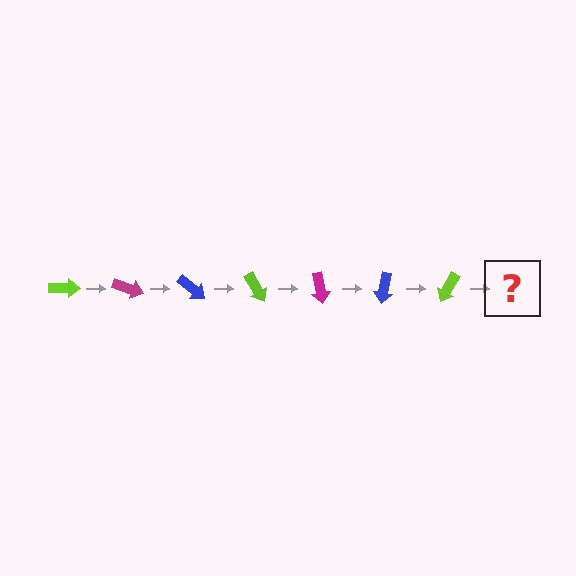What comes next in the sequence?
The next element should be a magenta arrow, rotated 140 degrees from the start.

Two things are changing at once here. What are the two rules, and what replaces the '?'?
The two rules are that it rotates 20 degrees each step and the color cycles through lime, magenta, and blue. The '?' should be a magenta arrow, rotated 140 degrees from the start.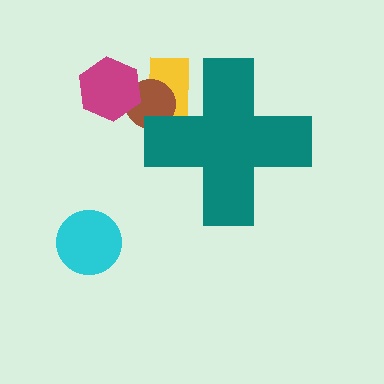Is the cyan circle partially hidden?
No, the cyan circle is fully visible.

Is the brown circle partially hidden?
Yes, the brown circle is partially hidden behind the teal cross.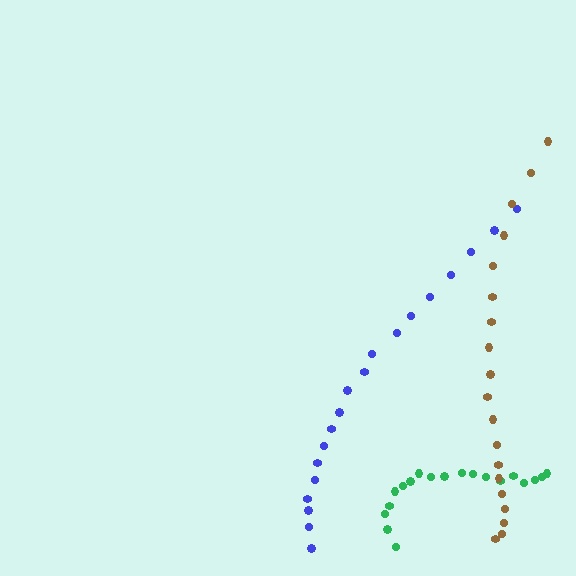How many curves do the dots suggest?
There are 3 distinct paths.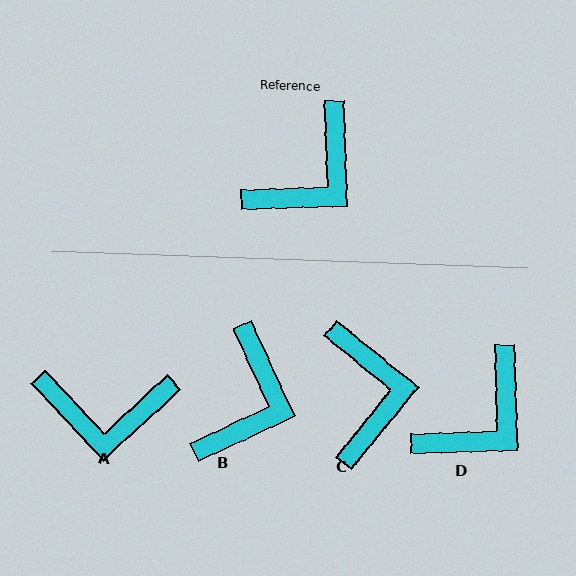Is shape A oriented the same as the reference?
No, it is off by about 49 degrees.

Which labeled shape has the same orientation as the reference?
D.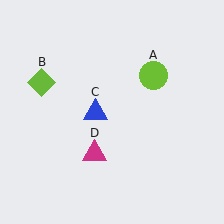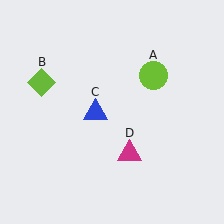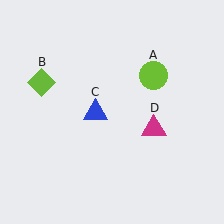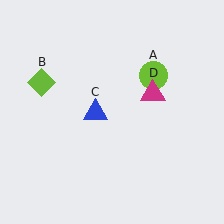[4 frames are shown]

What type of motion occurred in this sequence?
The magenta triangle (object D) rotated counterclockwise around the center of the scene.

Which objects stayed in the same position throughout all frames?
Lime circle (object A) and lime diamond (object B) and blue triangle (object C) remained stationary.